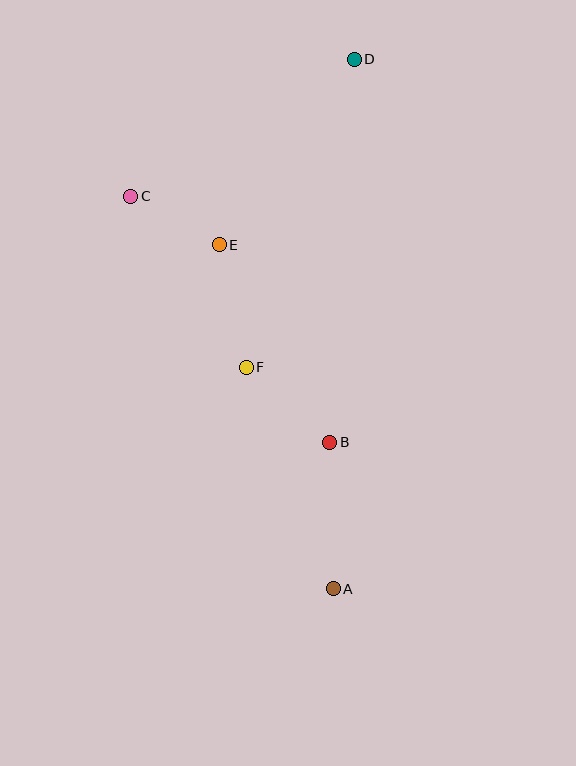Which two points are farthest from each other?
Points A and D are farthest from each other.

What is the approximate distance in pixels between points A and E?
The distance between A and E is approximately 363 pixels.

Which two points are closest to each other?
Points C and E are closest to each other.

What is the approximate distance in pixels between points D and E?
The distance between D and E is approximately 229 pixels.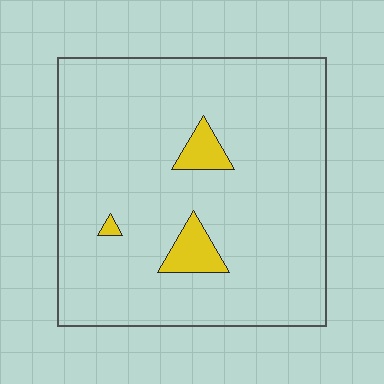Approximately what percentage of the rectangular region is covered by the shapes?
Approximately 5%.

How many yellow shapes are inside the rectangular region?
3.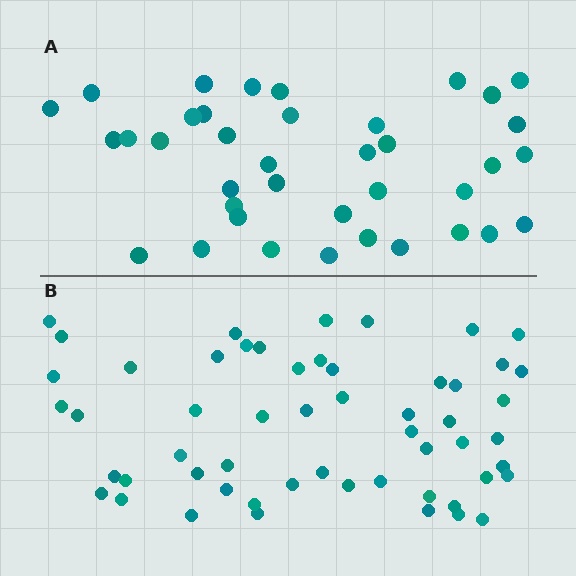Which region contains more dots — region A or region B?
Region B (the bottom region) has more dots.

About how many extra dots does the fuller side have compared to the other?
Region B has approximately 15 more dots than region A.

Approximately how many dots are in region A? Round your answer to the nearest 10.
About 40 dots. (The exact count is 38, which rounds to 40.)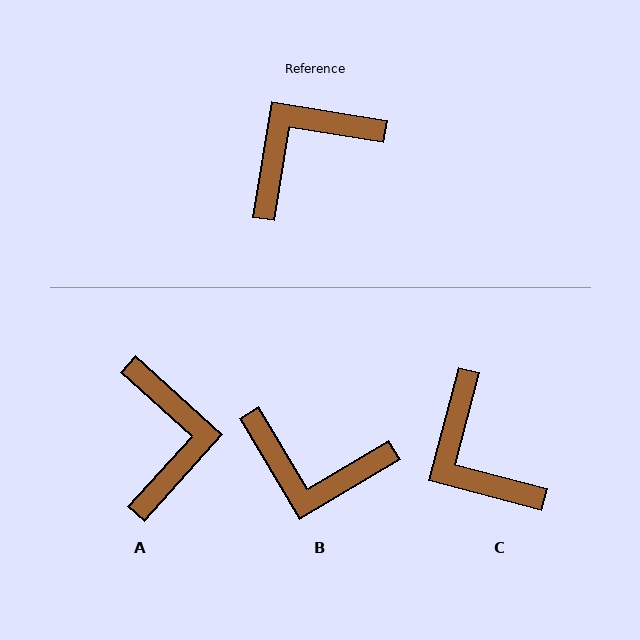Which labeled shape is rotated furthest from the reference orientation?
B, about 130 degrees away.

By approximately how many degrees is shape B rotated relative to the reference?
Approximately 130 degrees counter-clockwise.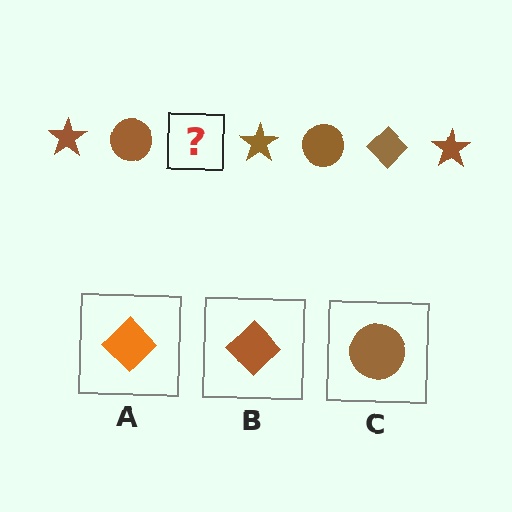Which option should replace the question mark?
Option B.